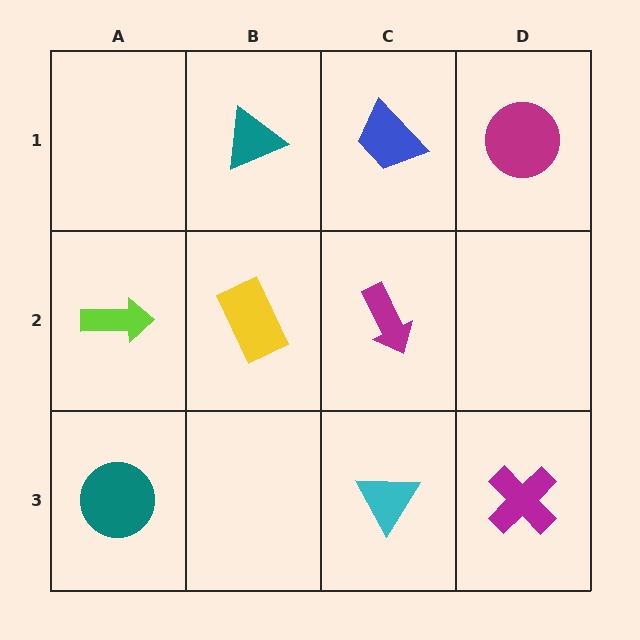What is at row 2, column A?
A lime arrow.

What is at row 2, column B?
A yellow rectangle.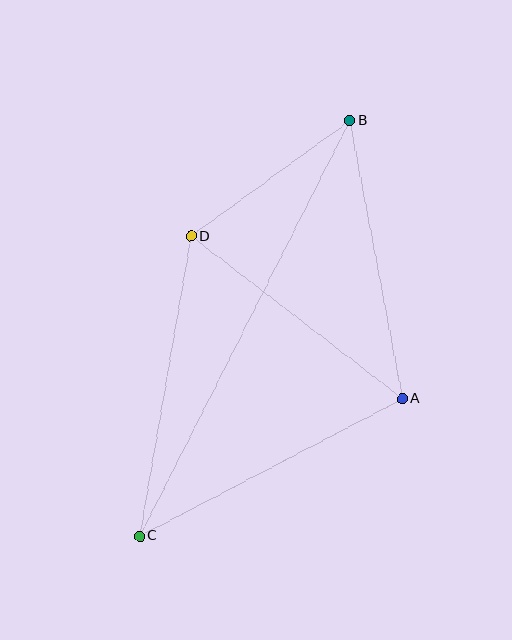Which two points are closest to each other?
Points B and D are closest to each other.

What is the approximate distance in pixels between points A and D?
The distance between A and D is approximately 267 pixels.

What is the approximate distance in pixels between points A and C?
The distance between A and C is approximately 297 pixels.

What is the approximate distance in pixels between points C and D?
The distance between C and D is approximately 304 pixels.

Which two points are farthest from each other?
Points B and C are farthest from each other.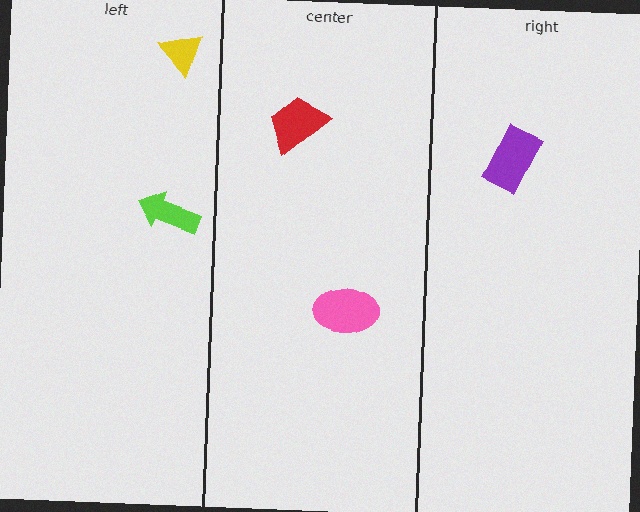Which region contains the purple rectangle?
The right region.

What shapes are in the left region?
The lime arrow, the yellow triangle.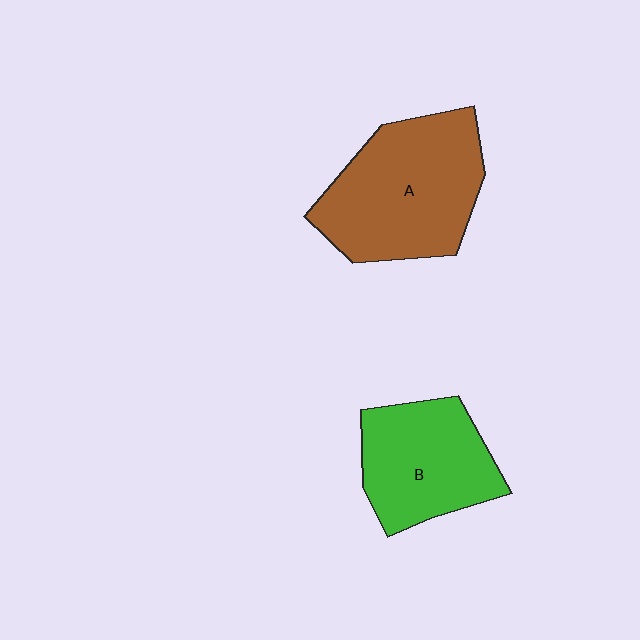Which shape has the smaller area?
Shape B (green).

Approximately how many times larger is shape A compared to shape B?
Approximately 1.3 times.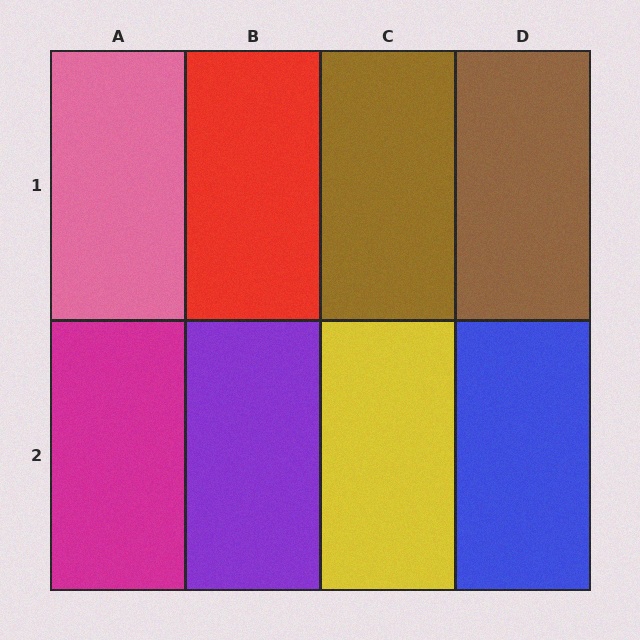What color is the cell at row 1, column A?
Pink.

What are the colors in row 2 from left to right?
Magenta, purple, yellow, blue.